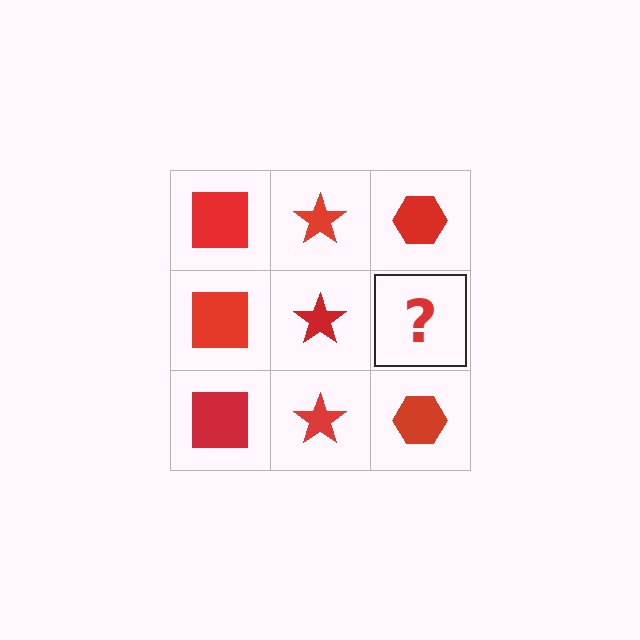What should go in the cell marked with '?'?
The missing cell should contain a red hexagon.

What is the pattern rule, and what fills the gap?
The rule is that each column has a consistent shape. The gap should be filled with a red hexagon.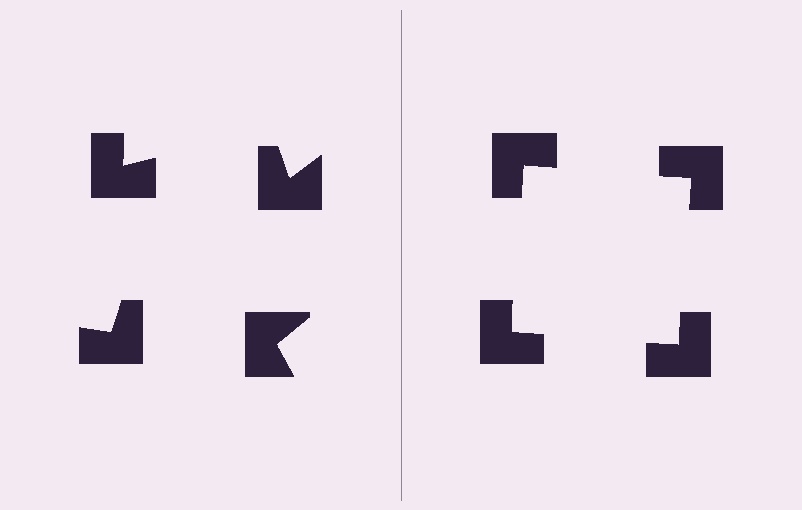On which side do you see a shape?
An illusory square appears on the right side. On the left side the wedge cuts are rotated, so no coherent shape forms.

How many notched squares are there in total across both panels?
8 — 4 on each side.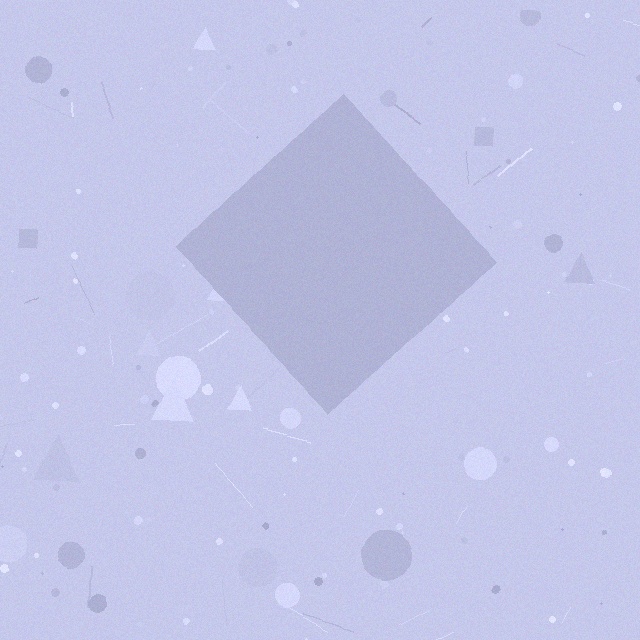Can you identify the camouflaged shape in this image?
The camouflaged shape is a diamond.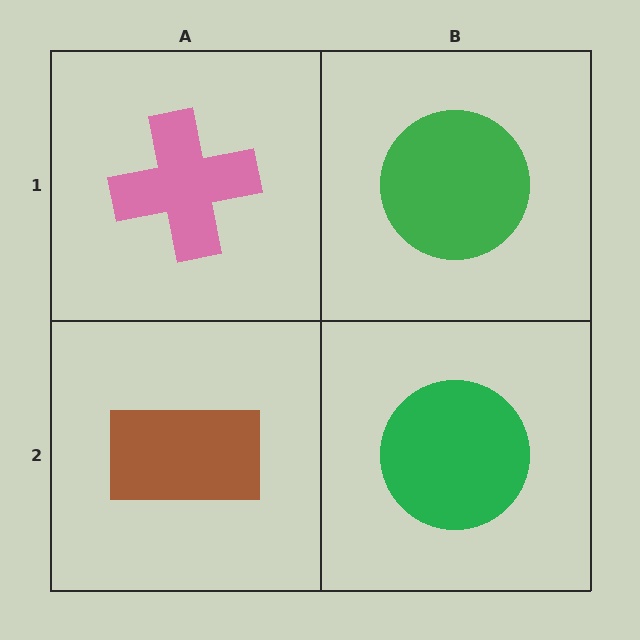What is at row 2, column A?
A brown rectangle.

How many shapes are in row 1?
2 shapes.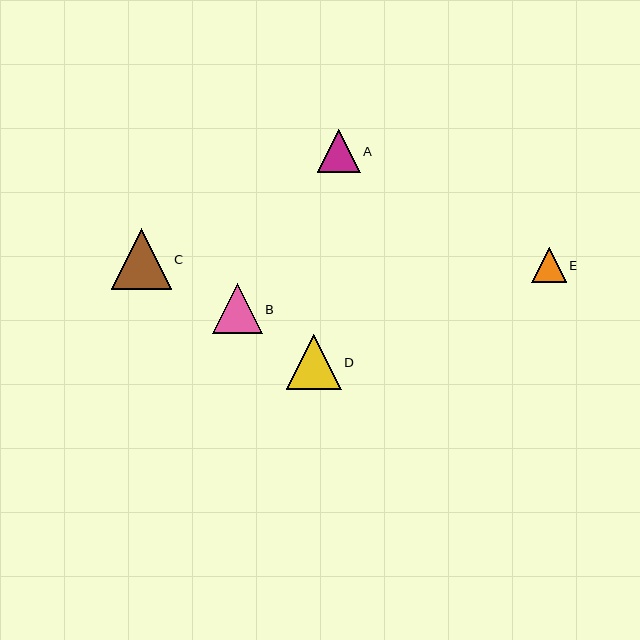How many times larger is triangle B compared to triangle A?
Triangle B is approximately 1.2 times the size of triangle A.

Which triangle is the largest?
Triangle C is the largest with a size of approximately 60 pixels.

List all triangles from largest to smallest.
From largest to smallest: C, D, B, A, E.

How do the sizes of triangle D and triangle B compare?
Triangle D and triangle B are approximately the same size.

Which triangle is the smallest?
Triangle E is the smallest with a size of approximately 34 pixels.